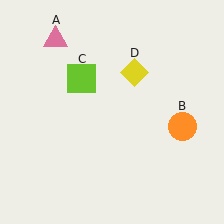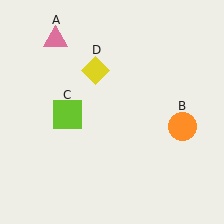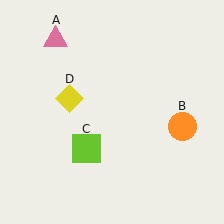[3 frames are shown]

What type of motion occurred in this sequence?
The lime square (object C), yellow diamond (object D) rotated counterclockwise around the center of the scene.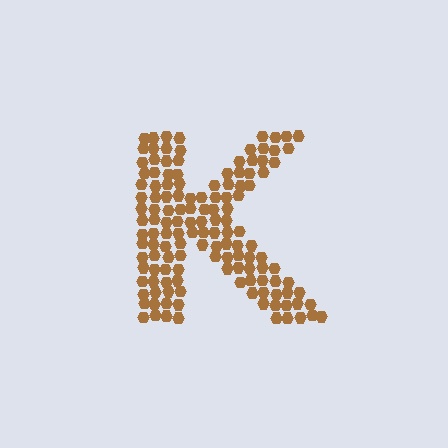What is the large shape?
The large shape is the letter K.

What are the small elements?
The small elements are hexagons.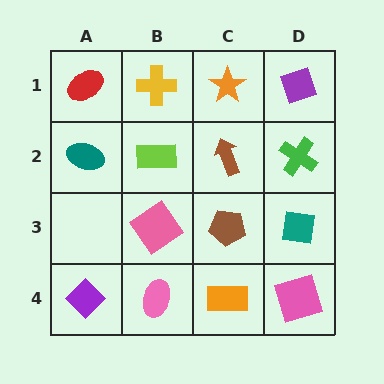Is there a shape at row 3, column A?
No, that cell is empty.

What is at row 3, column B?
A pink diamond.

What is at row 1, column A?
A red ellipse.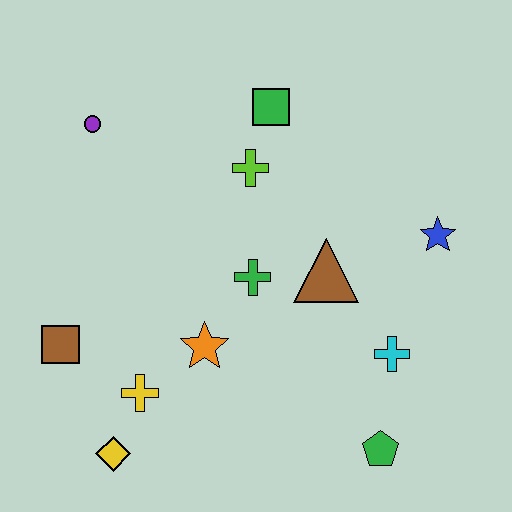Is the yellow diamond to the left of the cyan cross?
Yes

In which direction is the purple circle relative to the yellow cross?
The purple circle is above the yellow cross.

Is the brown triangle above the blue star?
No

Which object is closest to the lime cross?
The green square is closest to the lime cross.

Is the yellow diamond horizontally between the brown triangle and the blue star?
No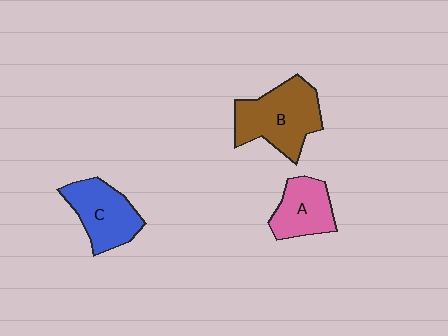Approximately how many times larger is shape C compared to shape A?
Approximately 1.2 times.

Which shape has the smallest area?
Shape A (pink).